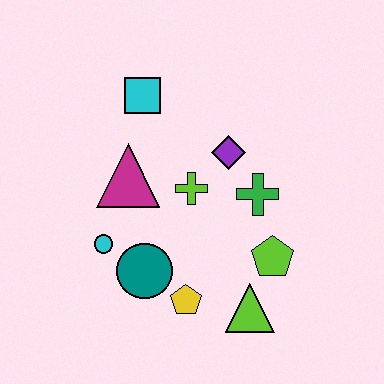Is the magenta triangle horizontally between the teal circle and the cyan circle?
Yes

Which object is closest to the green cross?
The purple diamond is closest to the green cross.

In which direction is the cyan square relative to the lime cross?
The cyan square is above the lime cross.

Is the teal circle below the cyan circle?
Yes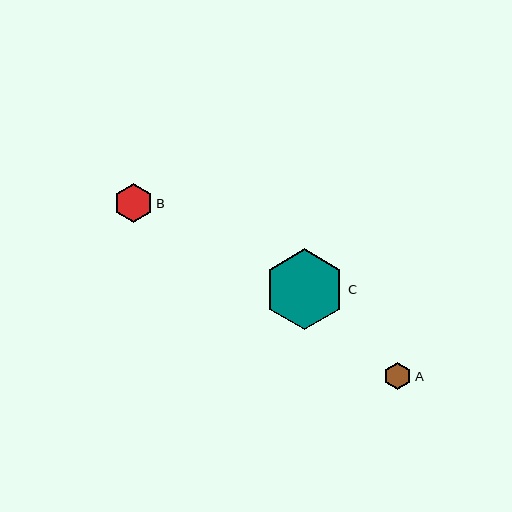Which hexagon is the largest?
Hexagon C is the largest with a size of approximately 81 pixels.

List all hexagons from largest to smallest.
From largest to smallest: C, B, A.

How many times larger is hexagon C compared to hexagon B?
Hexagon C is approximately 2.0 times the size of hexagon B.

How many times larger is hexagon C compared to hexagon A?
Hexagon C is approximately 3.0 times the size of hexagon A.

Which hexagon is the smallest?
Hexagon A is the smallest with a size of approximately 27 pixels.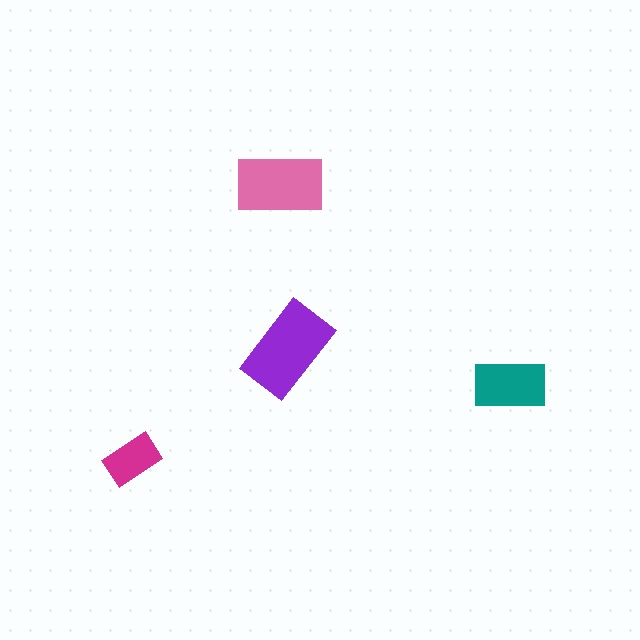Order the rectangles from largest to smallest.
the purple one, the pink one, the teal one, the magenta one.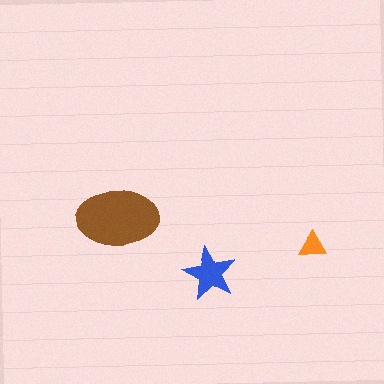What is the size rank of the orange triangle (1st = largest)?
3rd.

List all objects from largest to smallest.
The brown ellipse, the blue star, the orange triangle.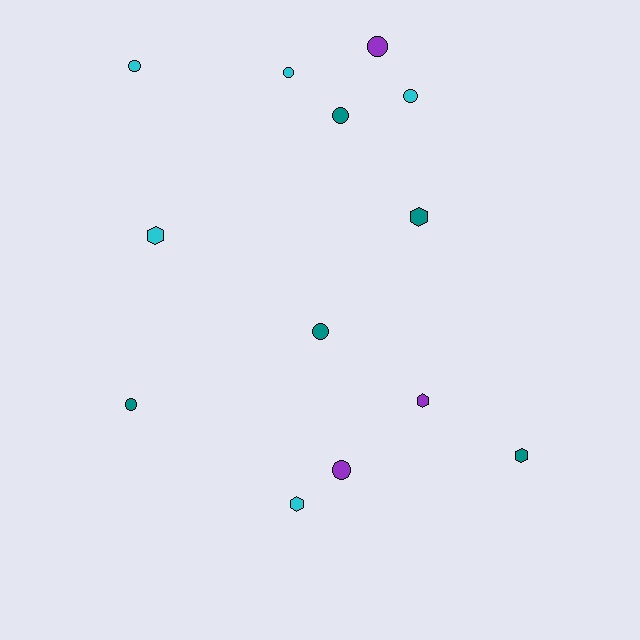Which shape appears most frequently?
Circle, with 8 objects.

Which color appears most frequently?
Teal, with 5 objects.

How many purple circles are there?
There are 2 purple circles.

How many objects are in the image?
There are 13 objects.